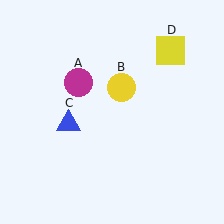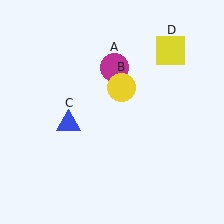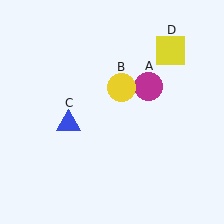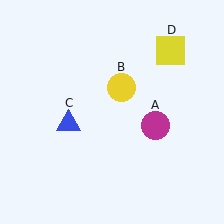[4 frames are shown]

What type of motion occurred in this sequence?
The magenta circle (object A) rotated clockwise around the center of the scene.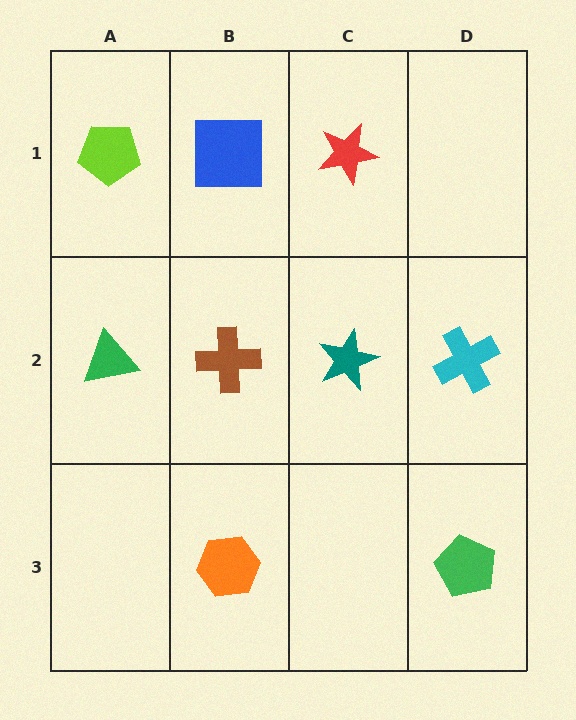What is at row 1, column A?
A lime pentagon.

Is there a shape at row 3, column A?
No, that cell is empty.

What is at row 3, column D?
A green pentagon.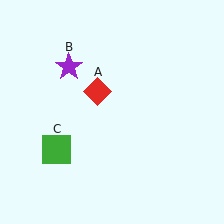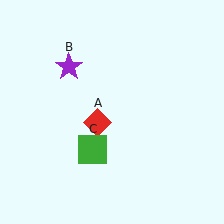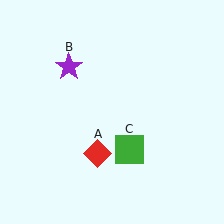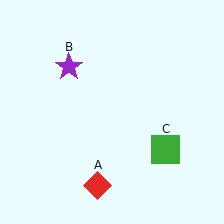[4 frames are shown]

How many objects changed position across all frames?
2 objects changed position: red diamond (object A), green square (object C).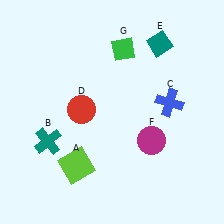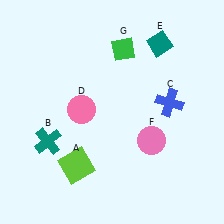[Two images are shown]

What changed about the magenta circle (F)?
In Image 1, F is magenta. In Image 2, it changed to pink.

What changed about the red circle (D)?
In Image 1, D is red. In Image 2, it changed to pink.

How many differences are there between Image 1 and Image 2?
There are 2 differences between the two images.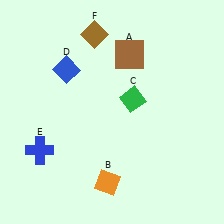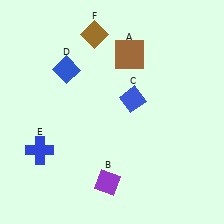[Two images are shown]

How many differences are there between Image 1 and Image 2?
There are 2 differences between the two images.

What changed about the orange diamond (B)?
In Image 1, B is orange. In Image 2, it changed to purple.